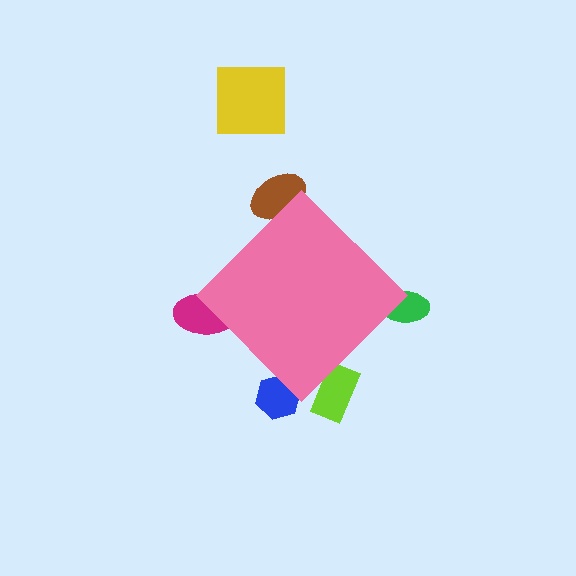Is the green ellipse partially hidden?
Yes, the green ellipse is partially hidden behind the pink diamond.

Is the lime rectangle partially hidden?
Yes, the lime rectangle is partially hidden behind the pink diamond.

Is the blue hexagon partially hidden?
Yes, the blue hexagon is partially hidden behind the pink diamond.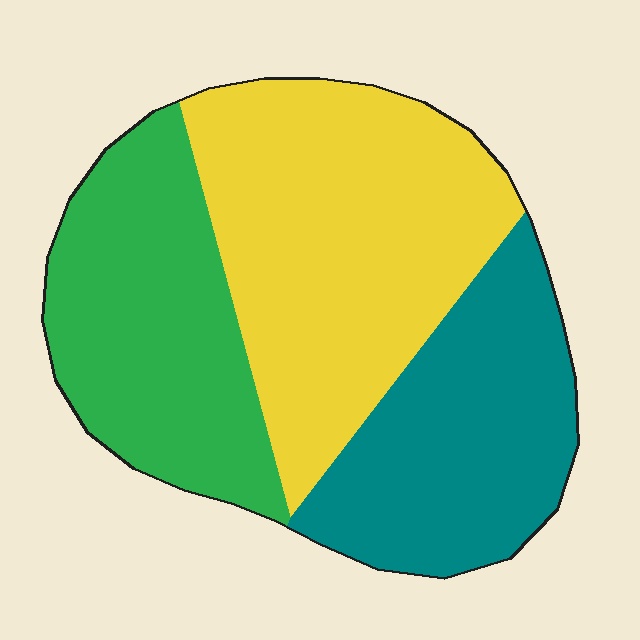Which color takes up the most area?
Yellow, at roughly 40%.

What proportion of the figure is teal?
Teal takes up about one quarter (1/4) of the figure.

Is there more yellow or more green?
Yellow.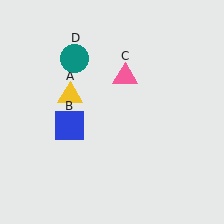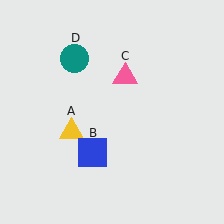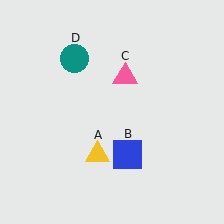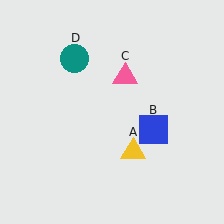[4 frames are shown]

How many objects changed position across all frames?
2 objects changed position: yellow triangle (object A), blue square (object B).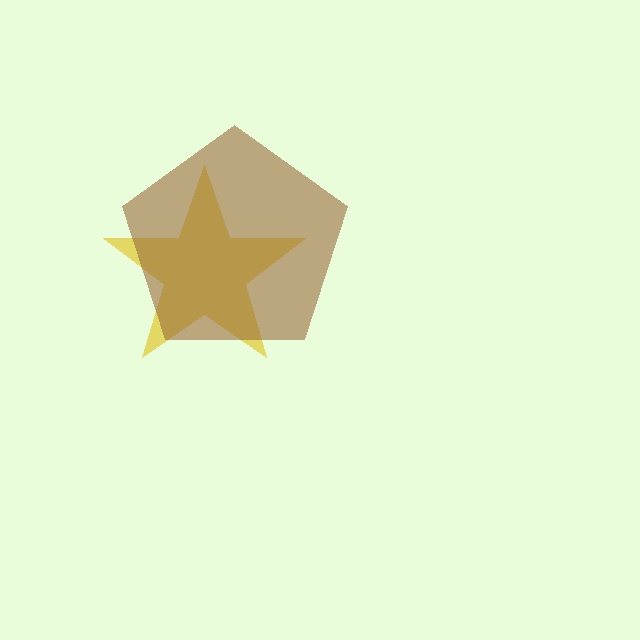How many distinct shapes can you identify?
There are 2 distinct shapes: a yellow star, a brown pentagon.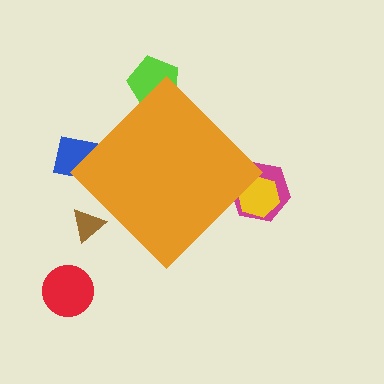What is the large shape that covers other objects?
An orange diamond.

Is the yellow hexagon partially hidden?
Yes, the yellow hexagon is partially hidden behind the orange diamond.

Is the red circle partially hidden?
No, the red circle is fully visible.